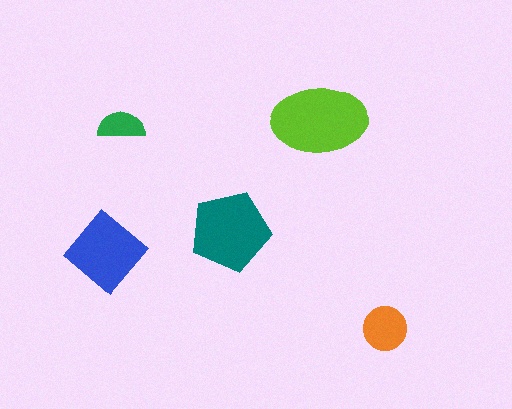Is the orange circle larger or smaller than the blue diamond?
Smaller.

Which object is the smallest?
The green semicircle.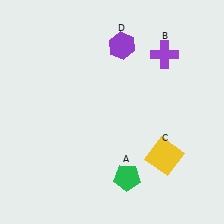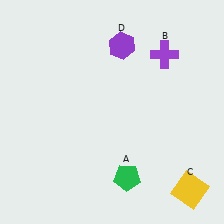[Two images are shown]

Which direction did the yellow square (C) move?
The yellow square (C) moved down.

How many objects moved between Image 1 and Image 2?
1 object moved between the two images.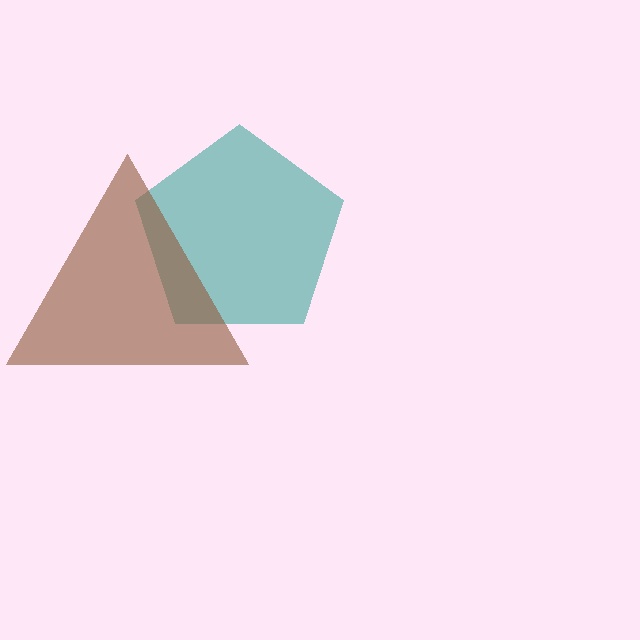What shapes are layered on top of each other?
The layered shapes are: a teal pentagon, a brown triangle.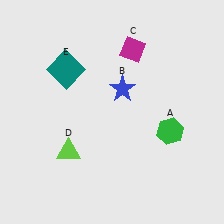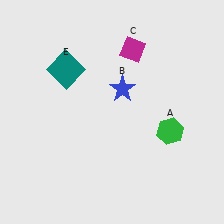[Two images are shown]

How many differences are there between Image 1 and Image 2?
There is 1 difference between the two images.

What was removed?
The lime triangle (D) was removed in Image 2.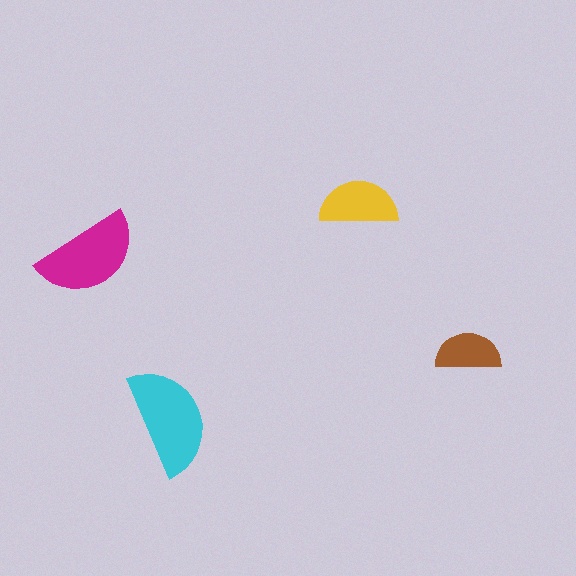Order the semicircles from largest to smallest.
the cyan one, the magenta one, the yellow one, the brown one.